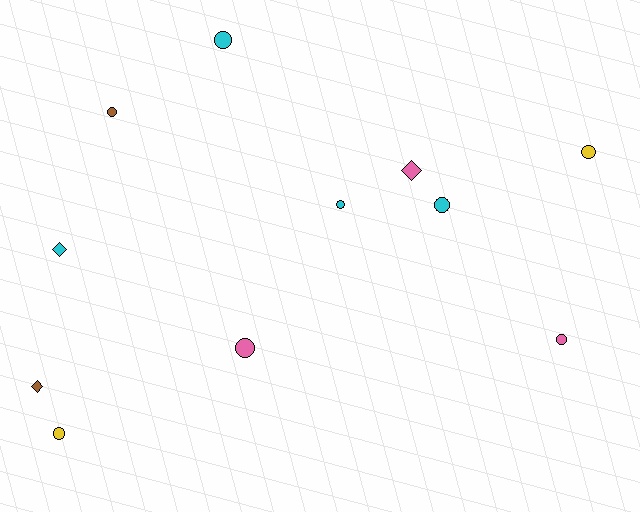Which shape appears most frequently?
Circle, with 8 objects.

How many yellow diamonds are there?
There are no yellow diamonds.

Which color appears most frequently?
Cyan, with 4 objects.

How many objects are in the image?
There are 11 objects.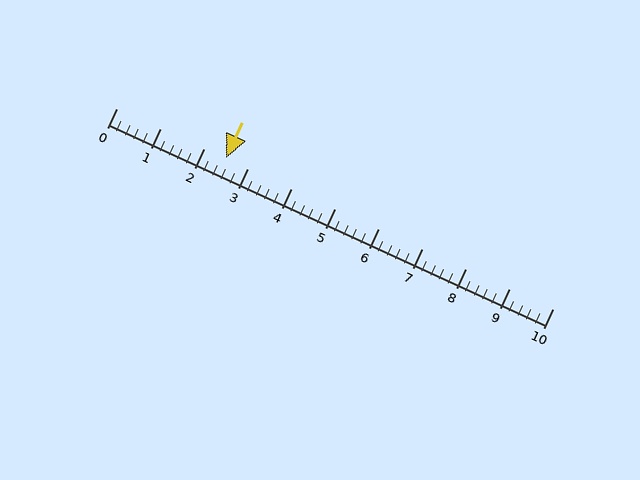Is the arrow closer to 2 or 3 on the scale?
The arrow is closer to 3.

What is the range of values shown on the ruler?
The ruler shows values from 0 to 10.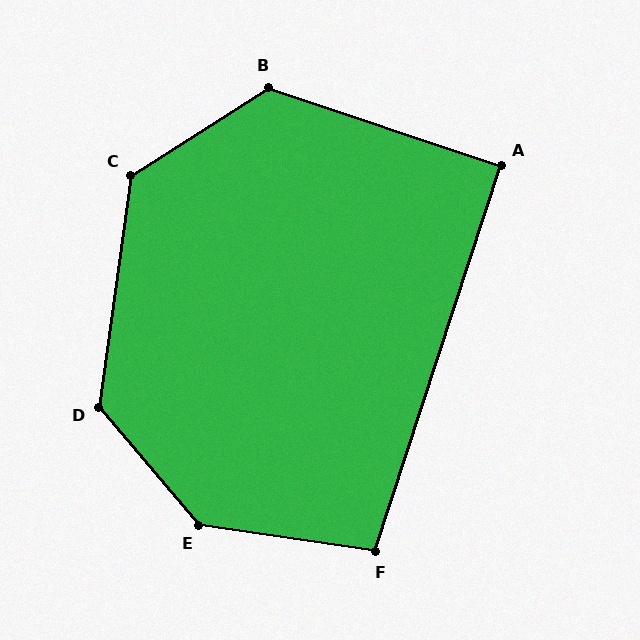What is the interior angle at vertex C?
Approximately 130 degrees (obtuse).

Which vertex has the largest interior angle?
E, at approximately 139 degrees.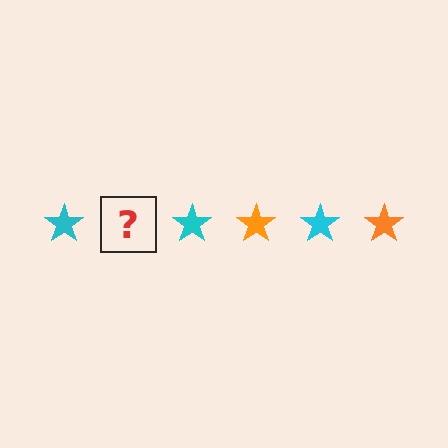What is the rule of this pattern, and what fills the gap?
The rule is that the pattern cycles through cyan, orange stars. The gap should be filled with an orange star.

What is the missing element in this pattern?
The missing element is an orange star.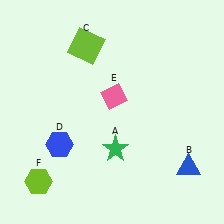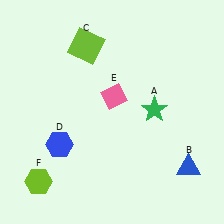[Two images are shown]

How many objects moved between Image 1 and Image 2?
1 object moved between the two images.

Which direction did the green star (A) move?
The green star (A) moved up.